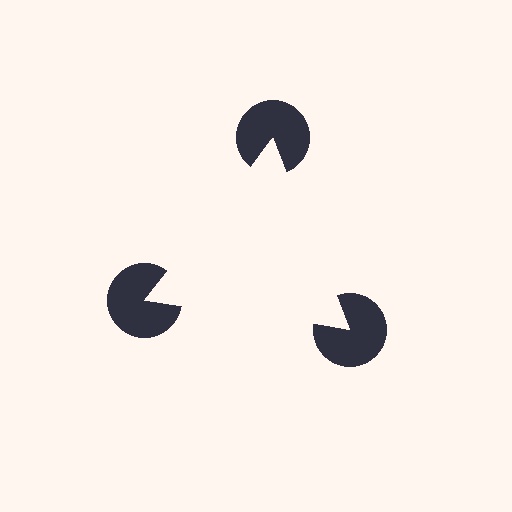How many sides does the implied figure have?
3 sides.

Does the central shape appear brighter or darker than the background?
It typically appears slightly brighter than the background, even though no actual brightness change is drawn.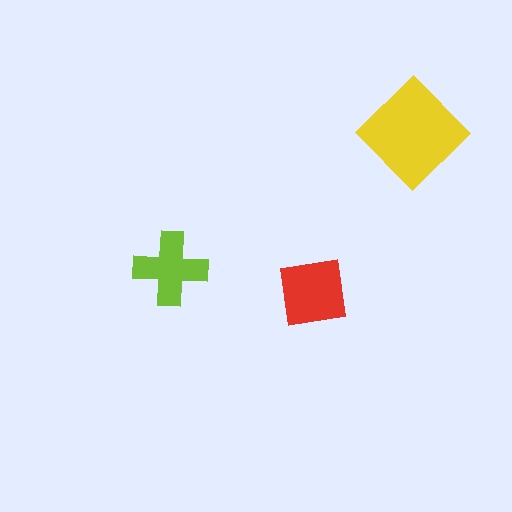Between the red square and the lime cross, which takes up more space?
The red square.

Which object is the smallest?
The lime cross.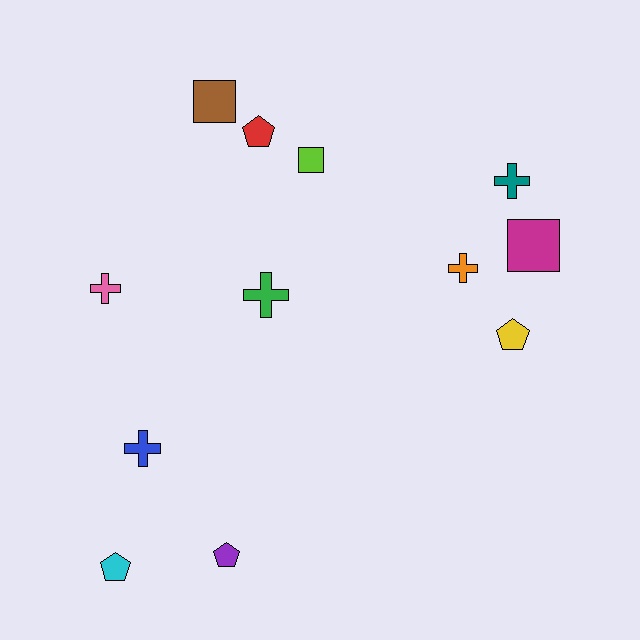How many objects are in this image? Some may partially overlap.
There are 12 objects.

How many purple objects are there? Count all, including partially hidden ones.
There is 1 purple object.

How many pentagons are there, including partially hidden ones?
There are 4 pentagons.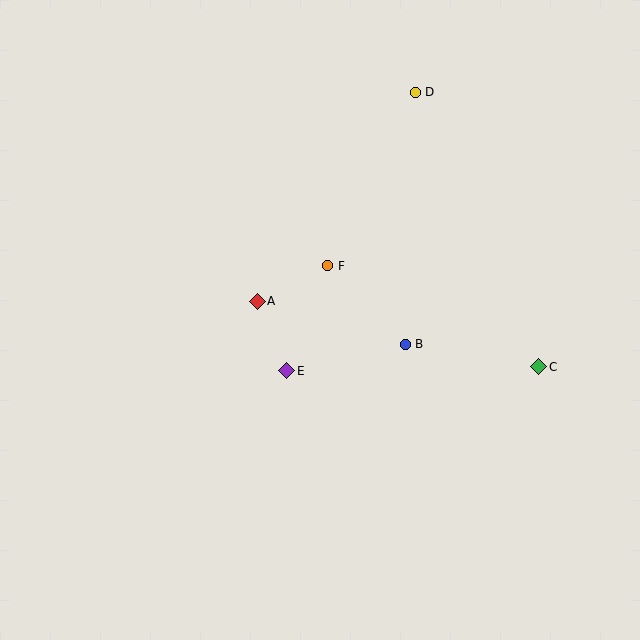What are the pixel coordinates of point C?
Point C is at (539, 367).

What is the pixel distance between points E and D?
The distance between E and D is 307 pixels.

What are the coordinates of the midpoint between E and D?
The midpoint between E and D is at (351, 232).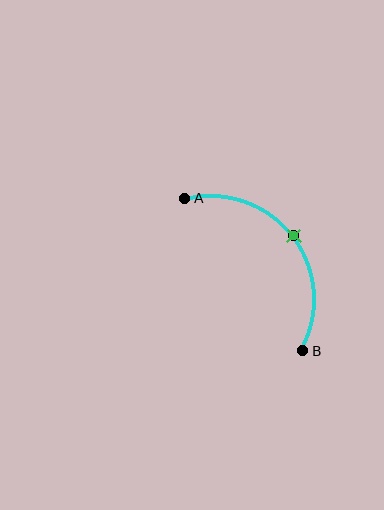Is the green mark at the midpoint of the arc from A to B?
Yes. The green mark lies on the arc at equal arc-length from both A and B — it is the arc midpoint.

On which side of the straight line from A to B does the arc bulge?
The arc bulges above and to the right of the straight line connecting A and B.